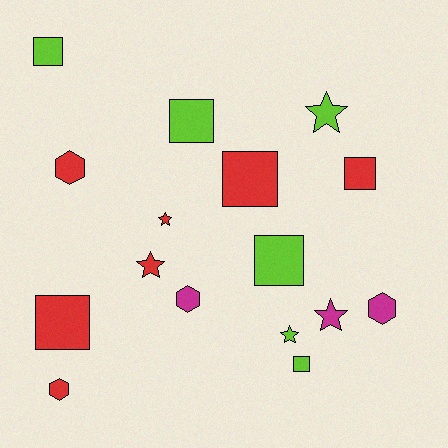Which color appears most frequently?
Red, with 7 objects.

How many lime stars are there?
There are 2 lime stars.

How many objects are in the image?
There are 16 objects.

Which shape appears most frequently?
Square, with 7 objects.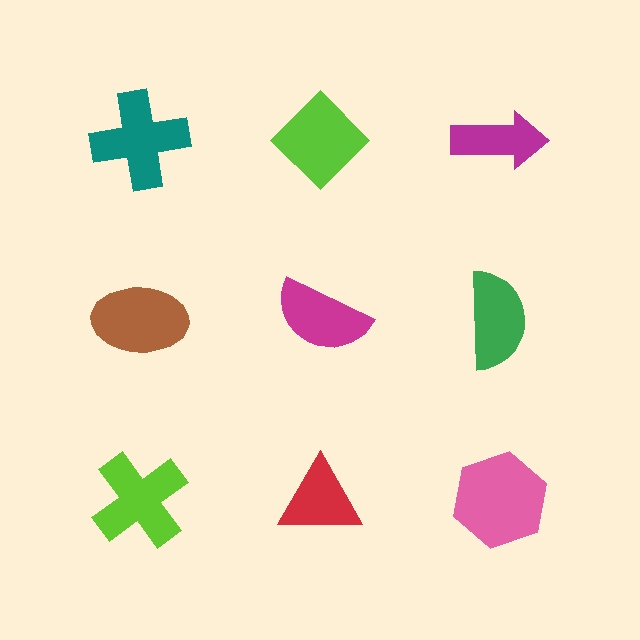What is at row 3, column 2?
A red triangle.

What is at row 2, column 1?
A brown ellipse.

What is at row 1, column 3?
A magenta arrow.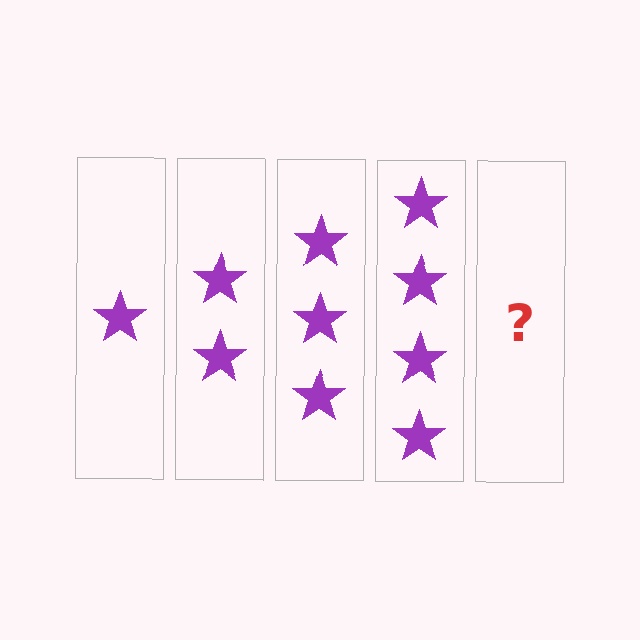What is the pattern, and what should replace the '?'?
The pattern is that each step adds one more star. The '?' should be 5 stars.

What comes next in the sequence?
The next element should be 5 stars.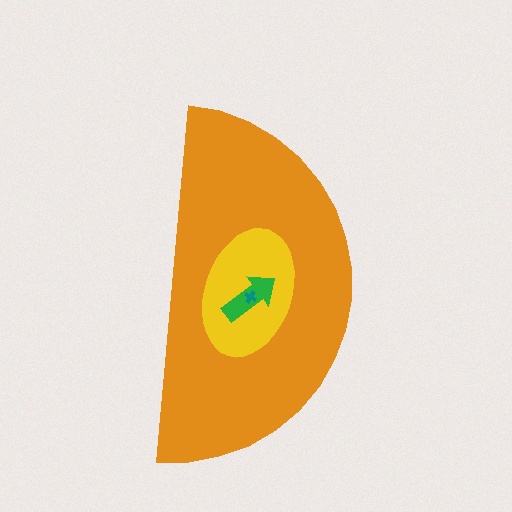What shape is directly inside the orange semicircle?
The yellow ellipse.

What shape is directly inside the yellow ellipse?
The green arrow.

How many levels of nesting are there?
4.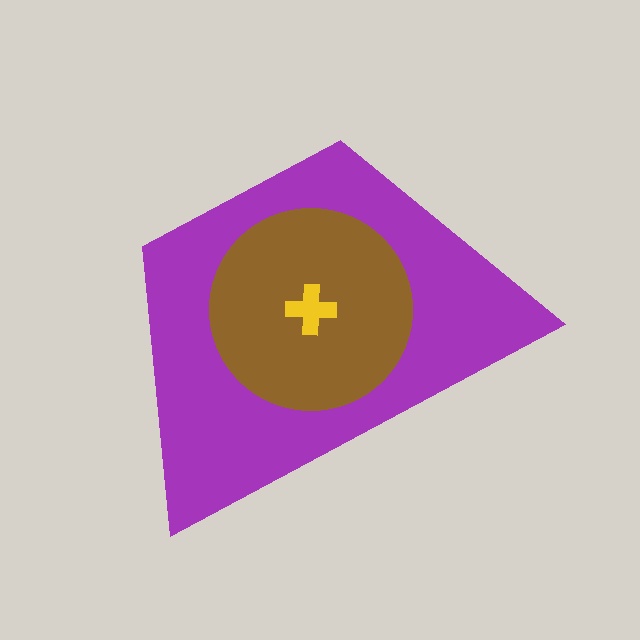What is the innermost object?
The yellow cross.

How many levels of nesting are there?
3.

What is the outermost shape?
The purple trapezoid.